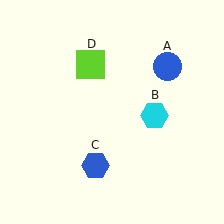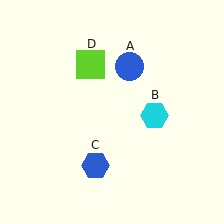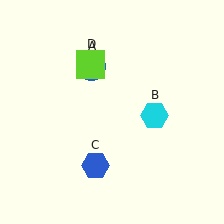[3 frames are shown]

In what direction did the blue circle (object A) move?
The blue circle (object A) moved left.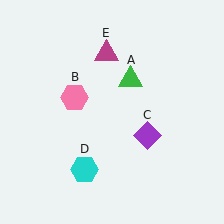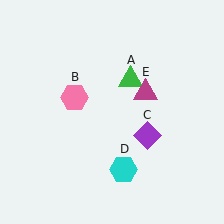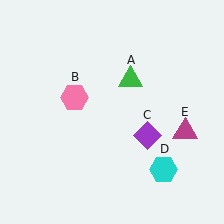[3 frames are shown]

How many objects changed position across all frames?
2 objects changed position: cyan hexagon (object D), magenta triangle (object E).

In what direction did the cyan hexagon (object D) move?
The cyan hexagon (object D) moved right.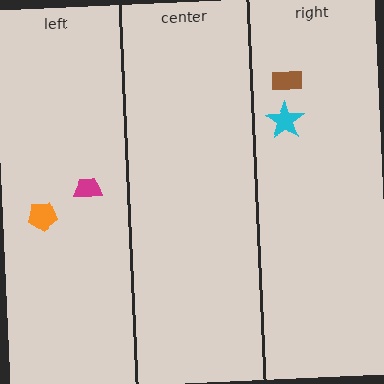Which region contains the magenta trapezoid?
The left region.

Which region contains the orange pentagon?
The left region.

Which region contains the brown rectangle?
The right region.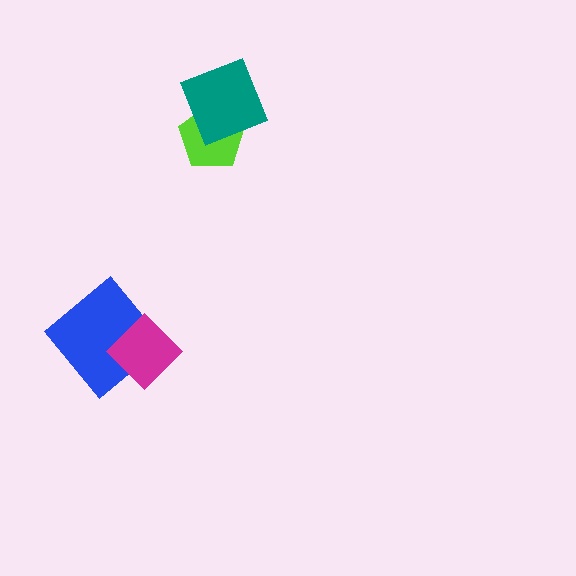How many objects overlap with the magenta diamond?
1 object overlaps with the magenta diamond.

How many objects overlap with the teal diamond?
1 object overlaps with the teal diamond.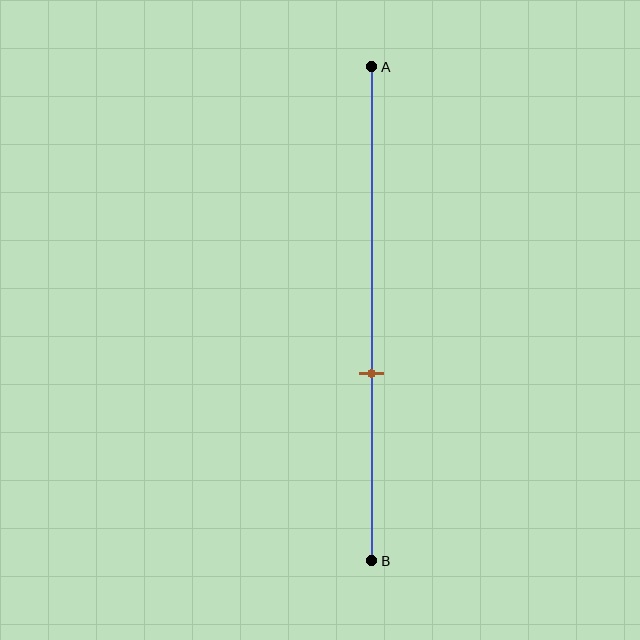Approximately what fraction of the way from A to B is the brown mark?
The brown mark is approximately 60% of the way from A to B.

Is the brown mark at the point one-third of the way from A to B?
No, the mark is at about 60% from A, not at the 33% one-third point.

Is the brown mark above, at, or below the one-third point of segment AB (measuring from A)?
The brown mark is below the one-third point of segment AB.